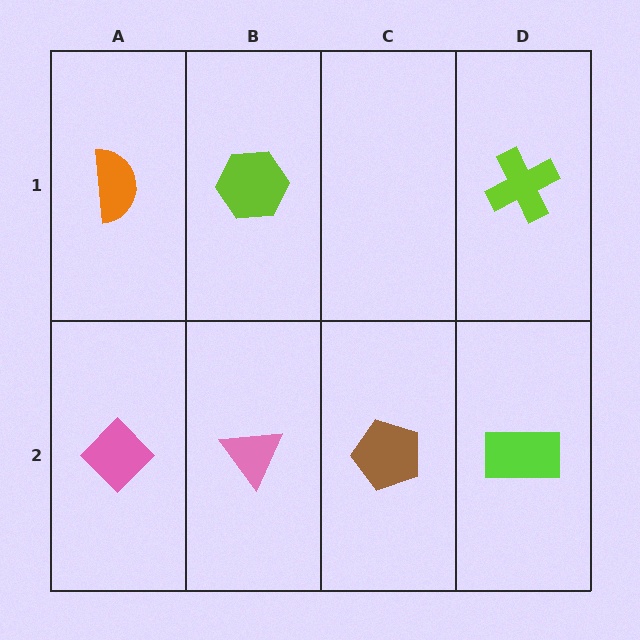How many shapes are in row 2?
4 shapes.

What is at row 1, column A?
An orange semicircle.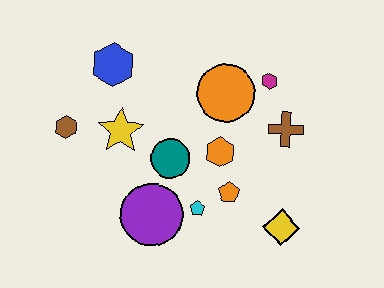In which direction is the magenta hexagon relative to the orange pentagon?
The magenta hexagon is above the orange pentagon.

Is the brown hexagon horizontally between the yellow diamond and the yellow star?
No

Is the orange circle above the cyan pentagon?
Yes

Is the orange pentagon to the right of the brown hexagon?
Yes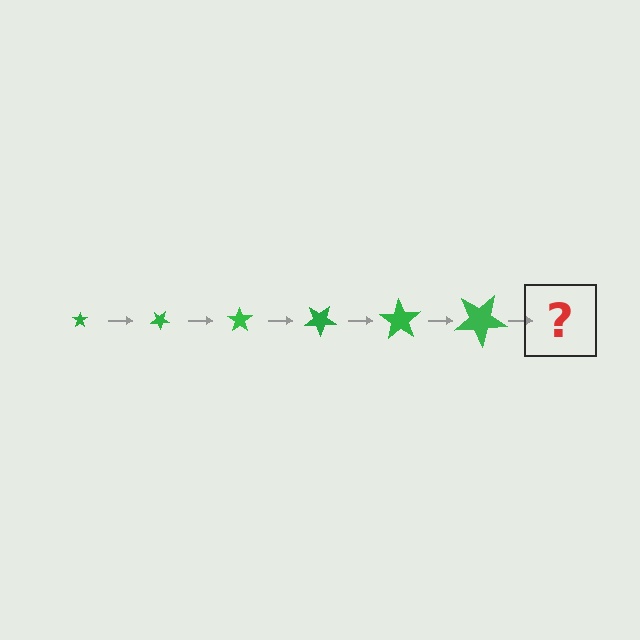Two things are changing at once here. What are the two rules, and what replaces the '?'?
The two rules are that the star grows larger each step and it rotates 35 degrees each step. The '?' should be a star, larger than the previous one and rotated 210 degrees from the start.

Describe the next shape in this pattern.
It should be a star, larger than the previous one and rotated 210 degrees from the start.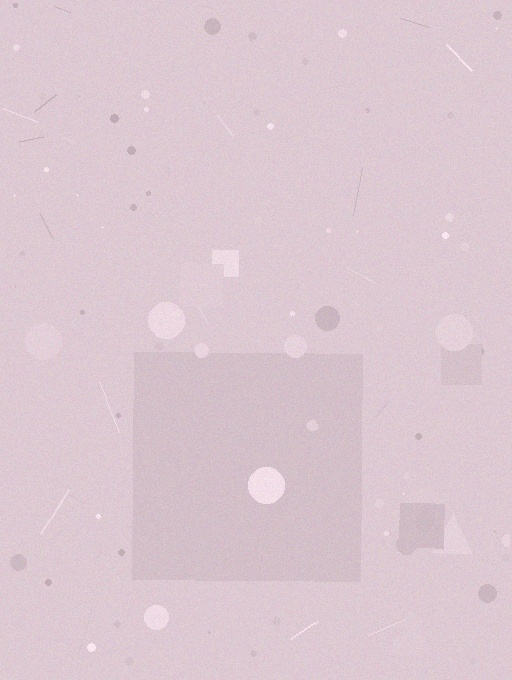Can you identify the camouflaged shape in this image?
The camouflaged shape is a square.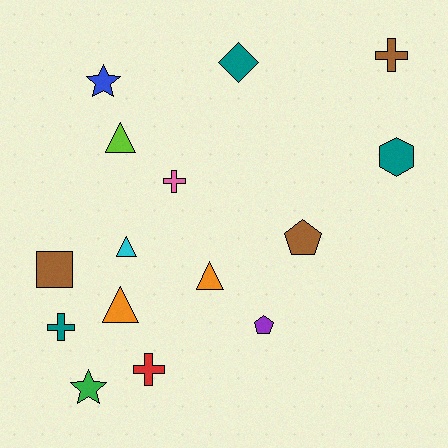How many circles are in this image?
There are no circles.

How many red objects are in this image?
There is 1 red object.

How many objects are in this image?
There are 15 objects.